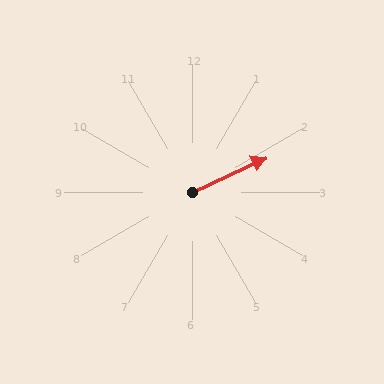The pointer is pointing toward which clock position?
Roughly 2 o'clock.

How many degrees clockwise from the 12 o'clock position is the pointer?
Approximately 65 degrees.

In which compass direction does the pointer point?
Northeast.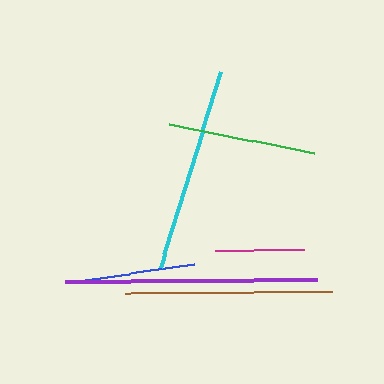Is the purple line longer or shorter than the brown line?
The purple line is longer than the brown line.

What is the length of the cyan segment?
The cyan segment is approximately 205 pixels long.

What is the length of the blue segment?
The blue segment is approximately 110 pixels long.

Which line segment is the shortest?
The magenta line is the shortest at approximately 89 pixels.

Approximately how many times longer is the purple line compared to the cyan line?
The purple line is approximately 1.2 times the length of the cyan line.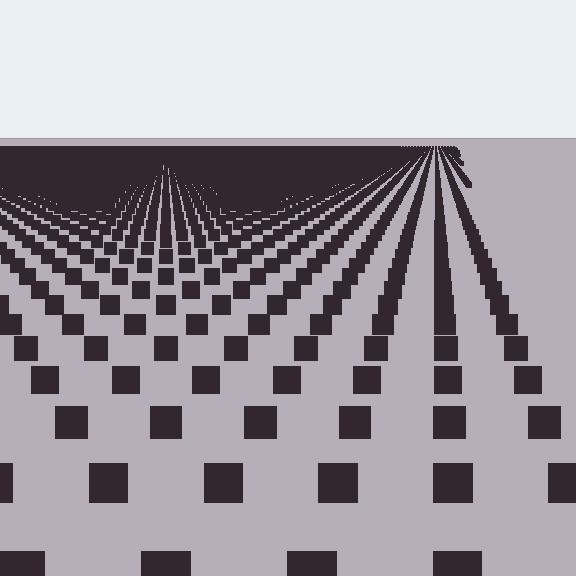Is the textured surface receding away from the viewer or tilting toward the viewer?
The surface is receding away from the viewer. Texture elements get smaller and denser toward the top.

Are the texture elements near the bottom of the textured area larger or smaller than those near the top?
Larger. Near the bottom, elements are closer to the viewer and appear at a bigger on-screen size.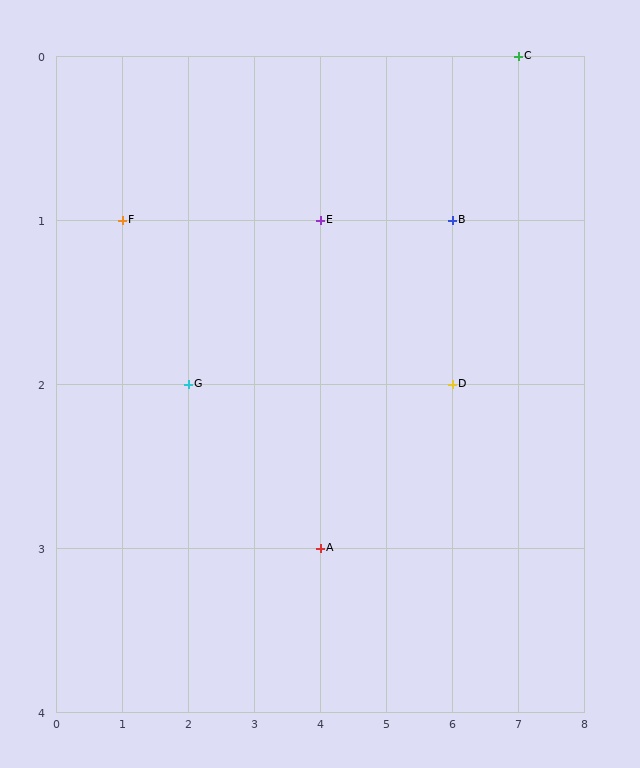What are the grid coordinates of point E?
Point E is at grid coordinates (4, 1).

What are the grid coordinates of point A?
Point A is at grid coordinates (4, 3).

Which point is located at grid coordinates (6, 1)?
Point B is at (6, 1).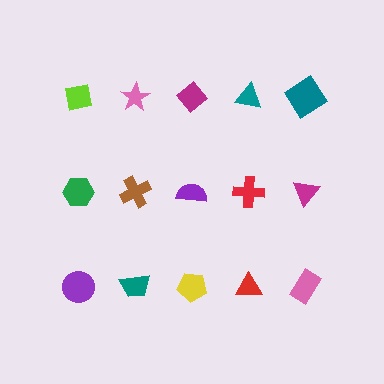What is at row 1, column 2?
A pink star.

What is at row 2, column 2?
A brown cross.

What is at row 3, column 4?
A red triangle.